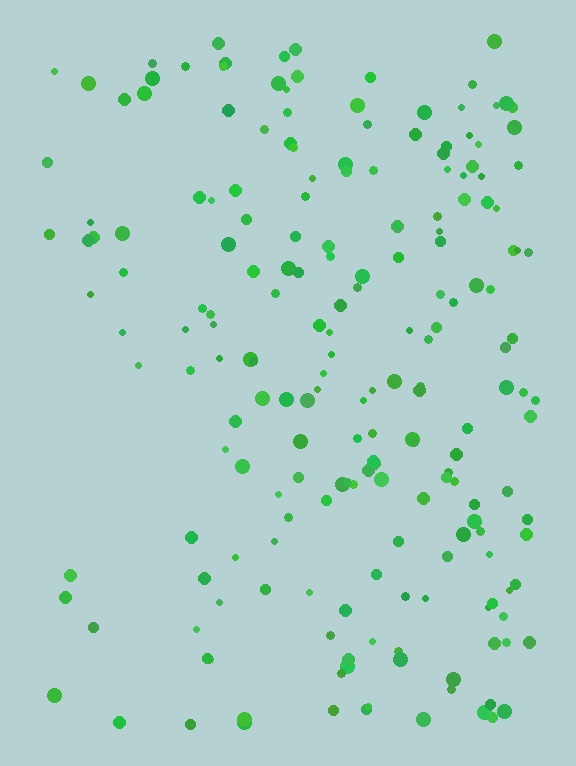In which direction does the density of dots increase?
From left to right, with the right side densest.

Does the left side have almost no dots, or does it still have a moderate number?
Still a moderate number, just noticeably fewer than the right.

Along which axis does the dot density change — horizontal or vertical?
Horizontal.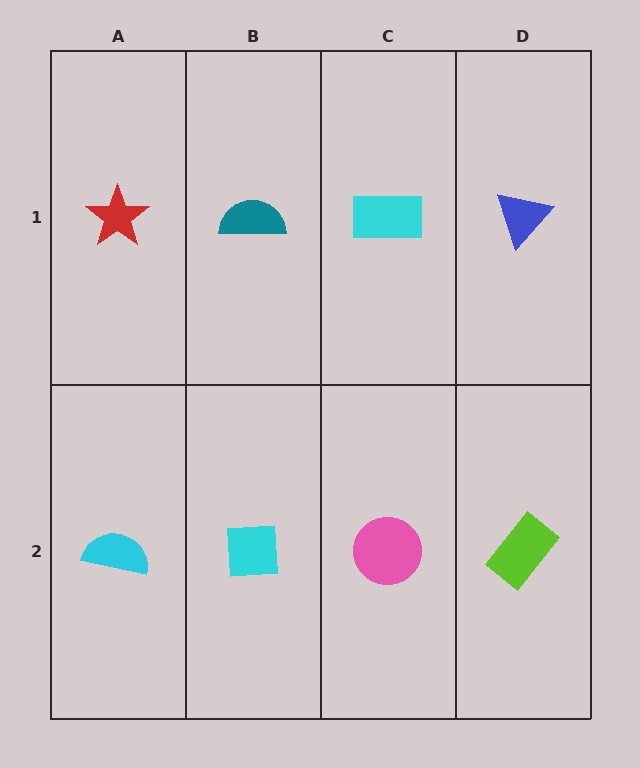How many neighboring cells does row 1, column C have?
3.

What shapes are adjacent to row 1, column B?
A cyan square (row 2, column B), a red star (row 1, column A), a cyan rectangle (row 1, column C).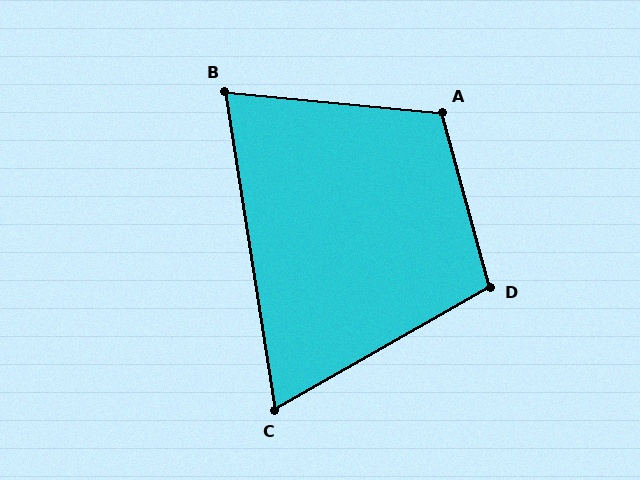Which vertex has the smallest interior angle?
C, at approximately 69 degrees.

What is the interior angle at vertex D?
Approximately 104 degrees (obtuse).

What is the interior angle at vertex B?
Approximately 76 degrees (acute).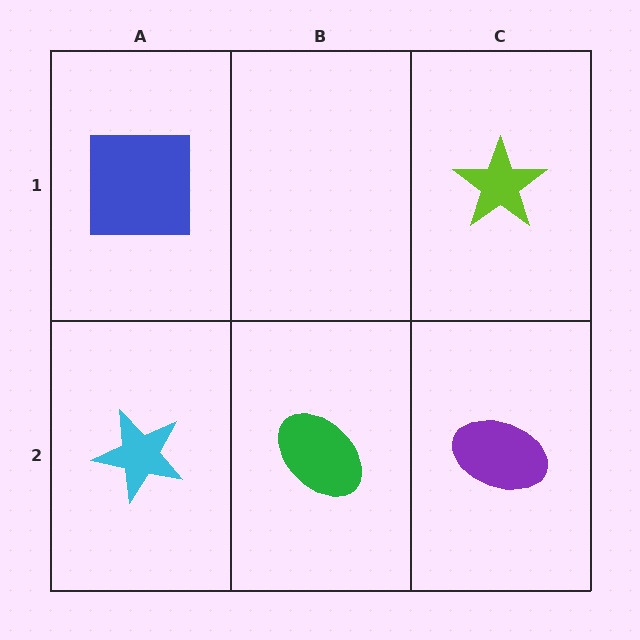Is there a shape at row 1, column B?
No, that cell is empty.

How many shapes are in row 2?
3 shapes.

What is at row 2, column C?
A purple ellipse.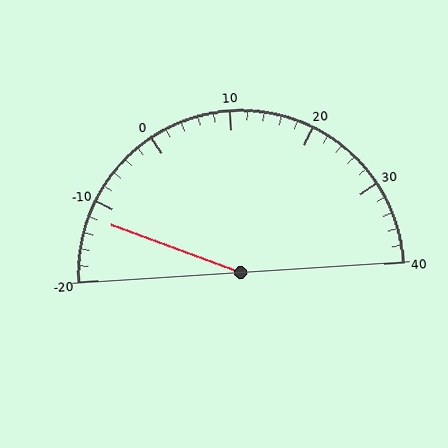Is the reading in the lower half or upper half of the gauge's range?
The reading is in the lower half of the range (-20 to 40).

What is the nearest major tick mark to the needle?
The nearest major tick mark is -10.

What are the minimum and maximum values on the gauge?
The gauge ranges from -20 to 40.